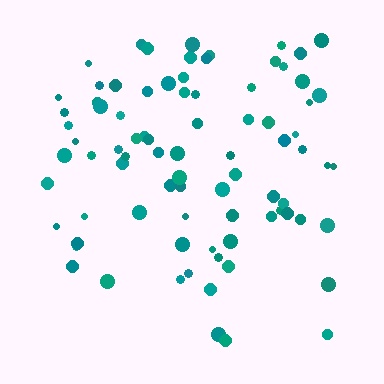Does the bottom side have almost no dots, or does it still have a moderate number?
Still a moderate number, just noticeably fewer than the top.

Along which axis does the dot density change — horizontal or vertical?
Vertical.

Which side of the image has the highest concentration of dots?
The top.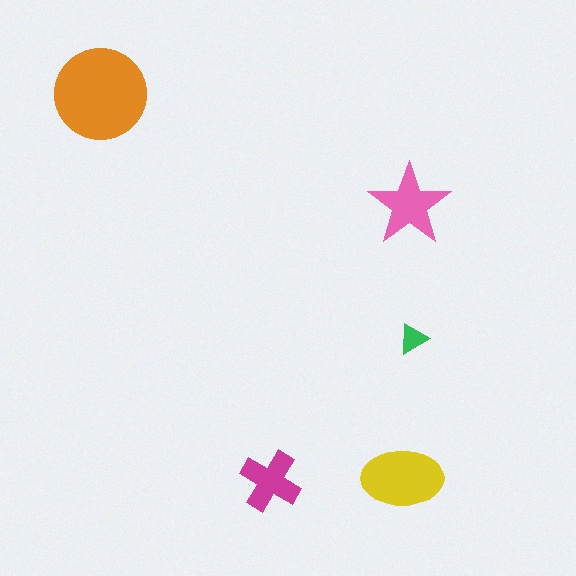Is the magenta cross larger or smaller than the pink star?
Smaller.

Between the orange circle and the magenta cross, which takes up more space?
The orange circle.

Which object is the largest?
The orange circle.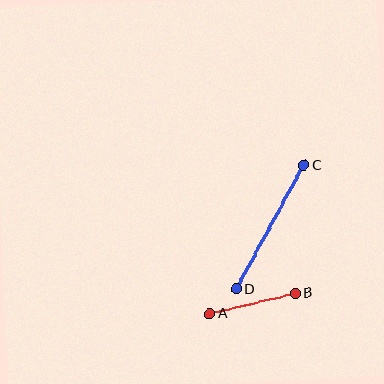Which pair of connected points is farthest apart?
Points C and D are farthest apart.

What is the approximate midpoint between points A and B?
The midpoint is at approximately (253, 304) pixels.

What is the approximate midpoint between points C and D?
The midpoint is at approximately (270, 227) pixels.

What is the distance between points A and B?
The distance is approximately 88 pixels.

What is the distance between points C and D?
The distance is approximately 141 pixels.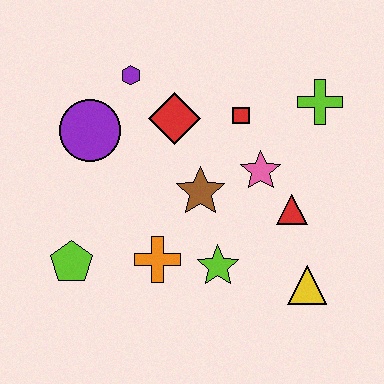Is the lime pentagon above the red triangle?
No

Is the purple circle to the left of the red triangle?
Yes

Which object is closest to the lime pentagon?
The orange cross is closest to the lime pentagon.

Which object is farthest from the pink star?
The lime pentagon is farthest from the pink star.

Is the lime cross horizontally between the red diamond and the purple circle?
No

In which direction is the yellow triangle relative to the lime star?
The yellow triangle is to the right of the lime star.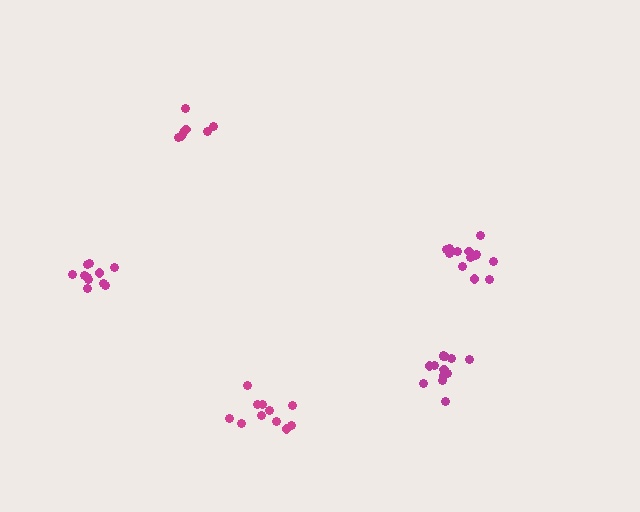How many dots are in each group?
Group 1: 13 dots, Group 2: 13 dots, Group 3: 7 dots, Group 4: 11 dots, Group 5: 11 dots (55 total).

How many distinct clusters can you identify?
There are 5 distinct clusters.